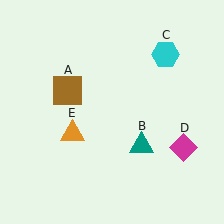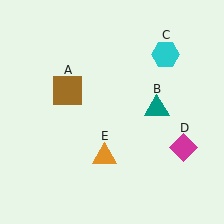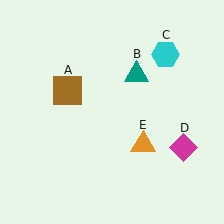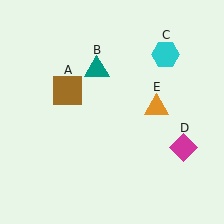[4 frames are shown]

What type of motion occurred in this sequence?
The teal triangle (object B), orange triangle (object E) rotated counterclockwise around the center of the scene.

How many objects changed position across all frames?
2 objects changed position: teal triangle (object B), orange triangle (object E).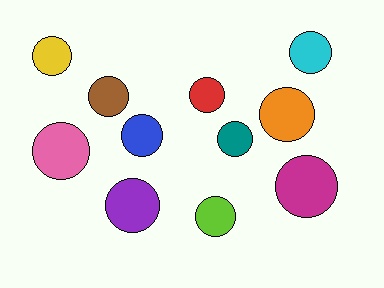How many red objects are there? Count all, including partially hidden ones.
There is 1 red object.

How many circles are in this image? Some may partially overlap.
There are 11 circles.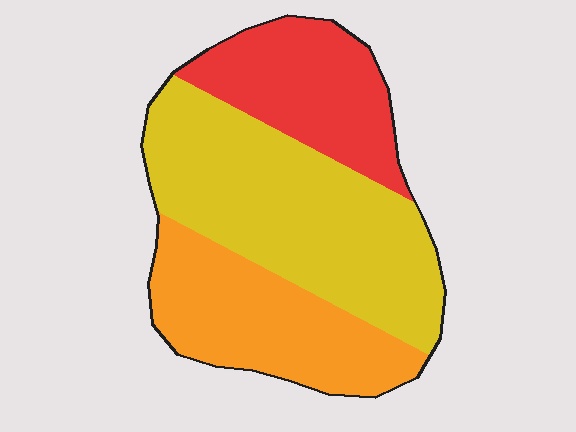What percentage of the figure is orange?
Orange covers around 30% of the figure.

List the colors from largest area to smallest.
From largest to smallest: yellow, orange, red.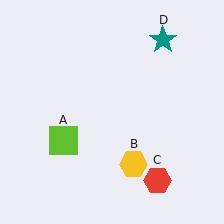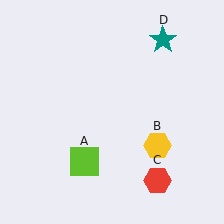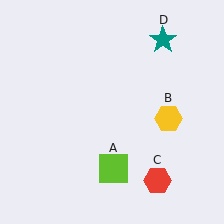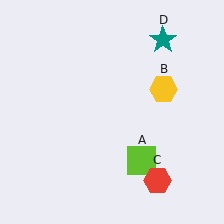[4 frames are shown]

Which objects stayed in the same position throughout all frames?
Red hexagon (object C) and teal star (object D) remained stationary.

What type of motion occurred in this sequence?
The lime square (object A), yellow hexagon (object B) rotated counterclockwise around the center of the scene.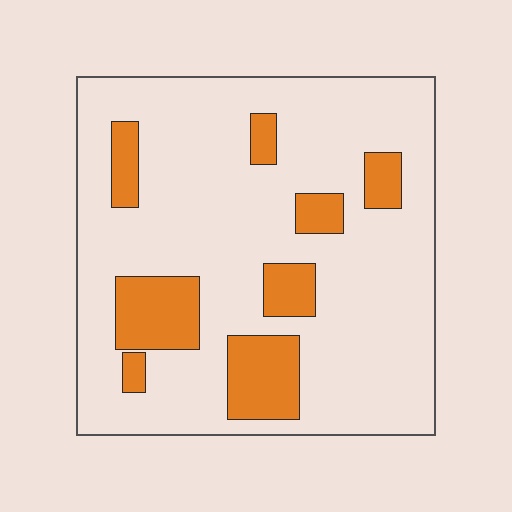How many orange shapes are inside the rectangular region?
8.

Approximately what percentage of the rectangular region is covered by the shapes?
Approximately 20%.